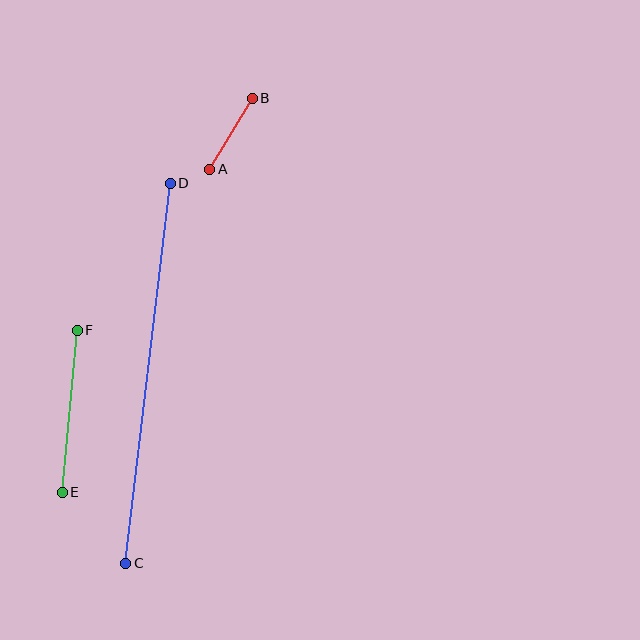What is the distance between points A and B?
The distance is approximately 83 pixels.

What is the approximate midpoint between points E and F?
The midpoint is at approximately (70, 411) pixels.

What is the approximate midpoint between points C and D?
The midpoint is at approximately (148, 373) pixels.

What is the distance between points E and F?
The distance is approximately 163 pixels.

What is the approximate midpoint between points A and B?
The midpoint is at approximately (231, 134) pixels.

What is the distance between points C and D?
The distance is approximately 383 pixels.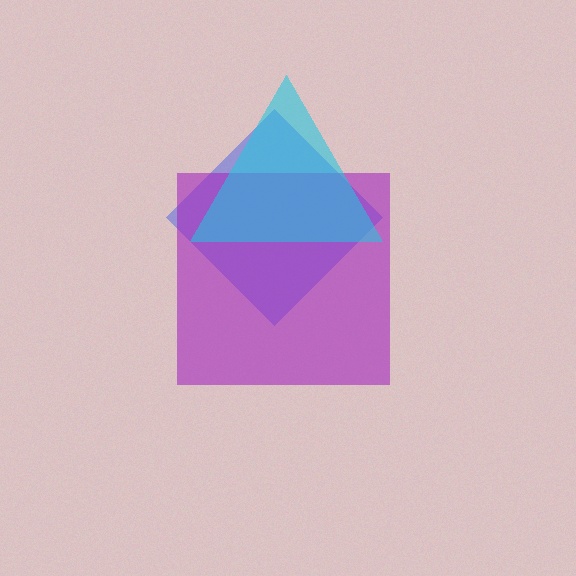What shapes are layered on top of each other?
The layered shapes are: a blue diamond, a purple square, a cyan triangle.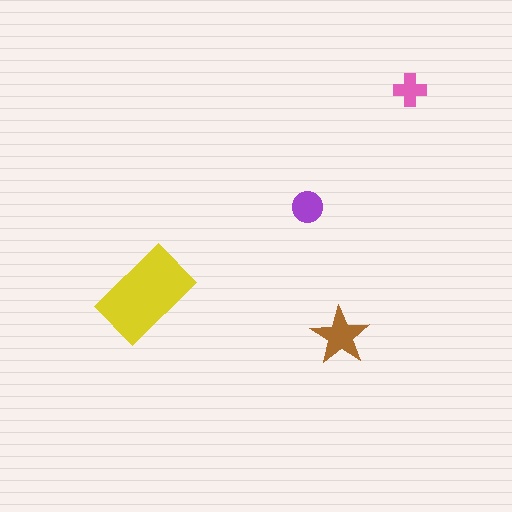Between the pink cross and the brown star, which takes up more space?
The brown star.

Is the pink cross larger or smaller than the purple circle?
Smaller.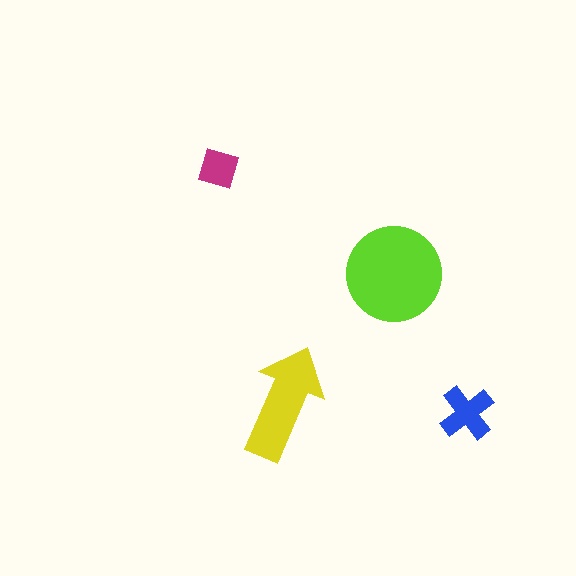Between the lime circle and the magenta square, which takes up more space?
The lime circle.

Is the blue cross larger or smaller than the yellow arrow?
Smaller.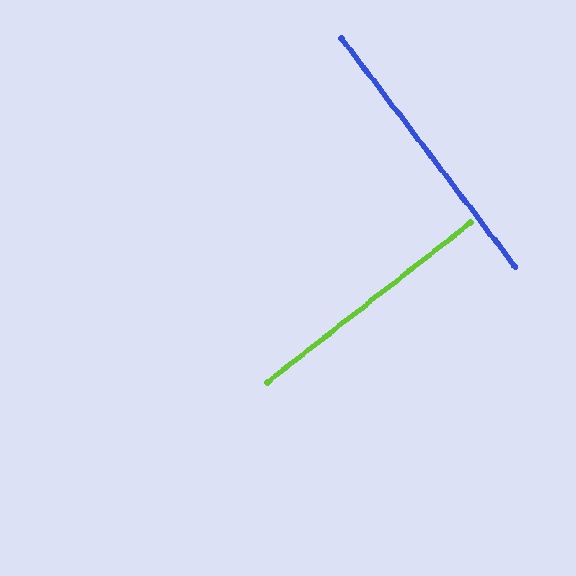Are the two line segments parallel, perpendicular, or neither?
Perpendicular — they meet at approximately 89°.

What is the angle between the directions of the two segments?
Approximately 89 degrees.